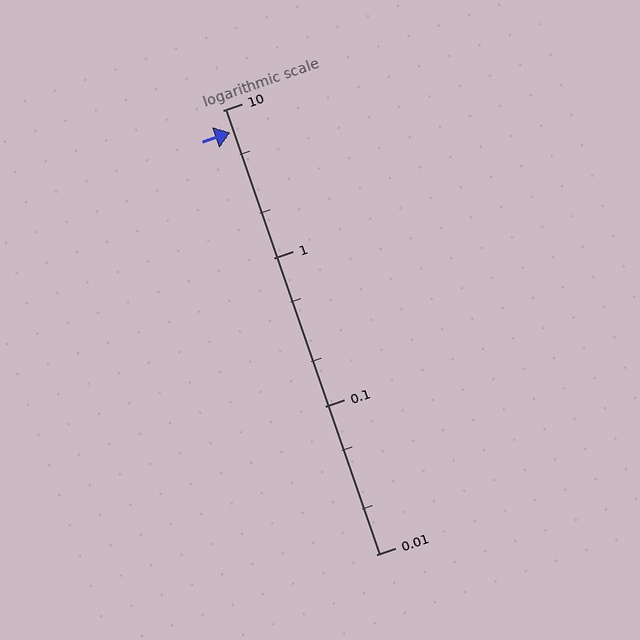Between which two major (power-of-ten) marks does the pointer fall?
The pointer is between 1 and 10.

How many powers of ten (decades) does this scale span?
The scale spans 3 decades, from 0.01 to 10.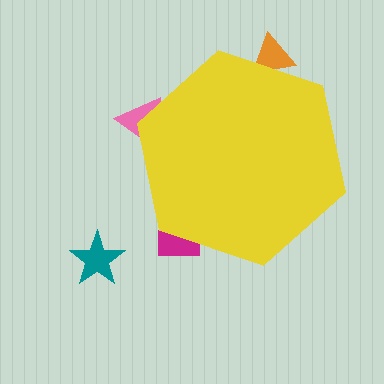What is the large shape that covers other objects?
A yellow hexagon.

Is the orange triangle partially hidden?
Yes, the orange triangle is partially hidden behind the yellow hexagon.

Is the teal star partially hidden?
No, the teal star is fully visible.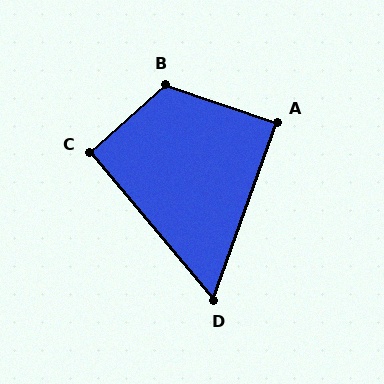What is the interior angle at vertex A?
Approximately 89 degrees (approximately right).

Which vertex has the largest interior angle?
B, at approximately 120 degrees.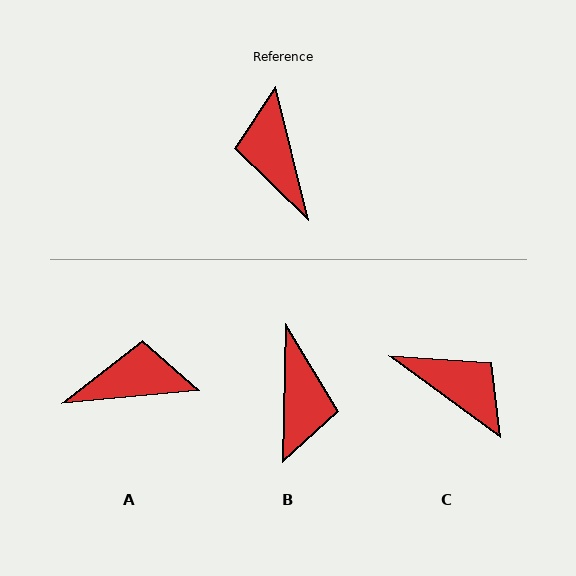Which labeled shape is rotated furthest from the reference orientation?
B, about 165 degrees away.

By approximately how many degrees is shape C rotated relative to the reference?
Approximately 140 degrees clockwise.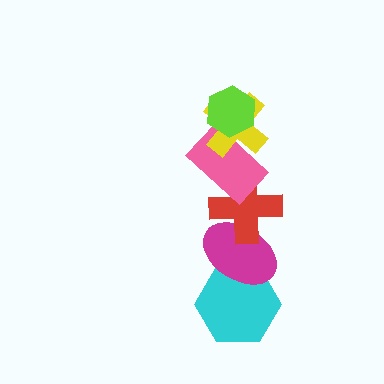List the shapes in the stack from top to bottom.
From top to bottom: the lime hexagon, the yellow cross, the pink rectangle, the red cross, the magenta ellipse, the cyan hexagon.